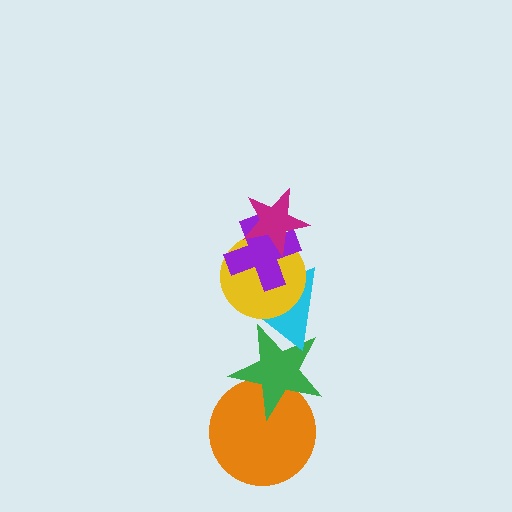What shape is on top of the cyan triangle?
The yellow circle is on top of the cyan triangle.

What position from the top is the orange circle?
The orange circle is 6th from the top.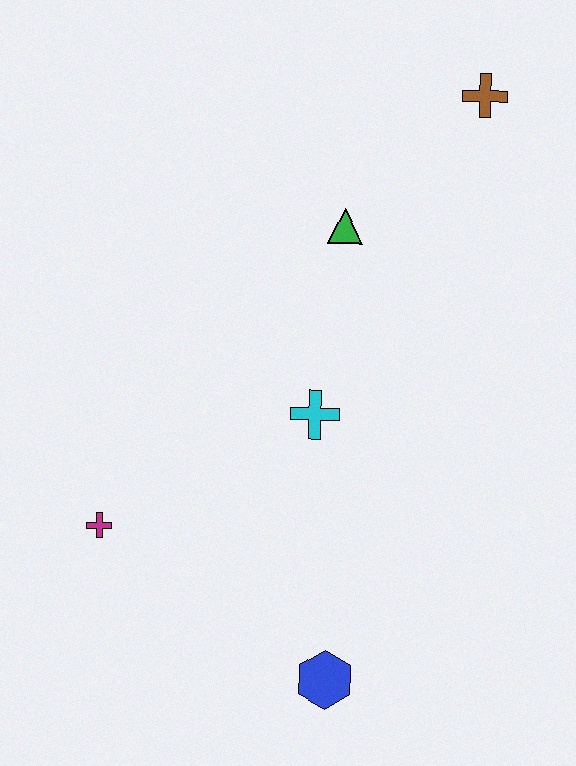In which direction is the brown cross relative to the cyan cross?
The brown cross is above the cyan cross.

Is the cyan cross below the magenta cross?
No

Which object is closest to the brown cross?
The green triangle is closest to the brown cross.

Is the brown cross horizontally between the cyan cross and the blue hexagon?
No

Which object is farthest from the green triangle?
The blue hexagon is farthest from the green triangle.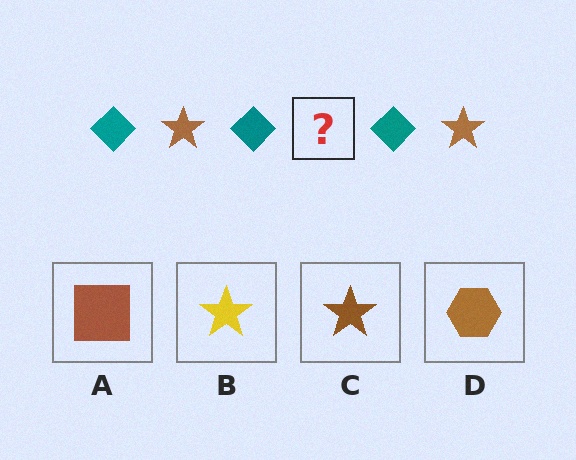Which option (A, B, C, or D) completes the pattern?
C.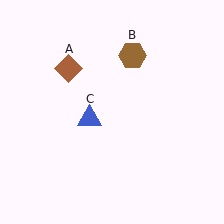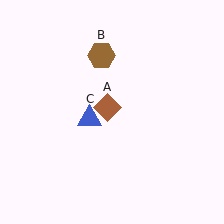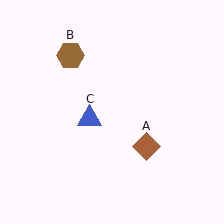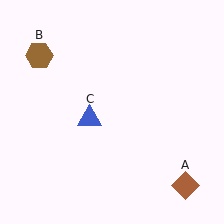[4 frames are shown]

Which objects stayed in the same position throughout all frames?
Blue triangle (object C) remained stationary.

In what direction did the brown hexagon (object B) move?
The brown hexagon (object B) moved left.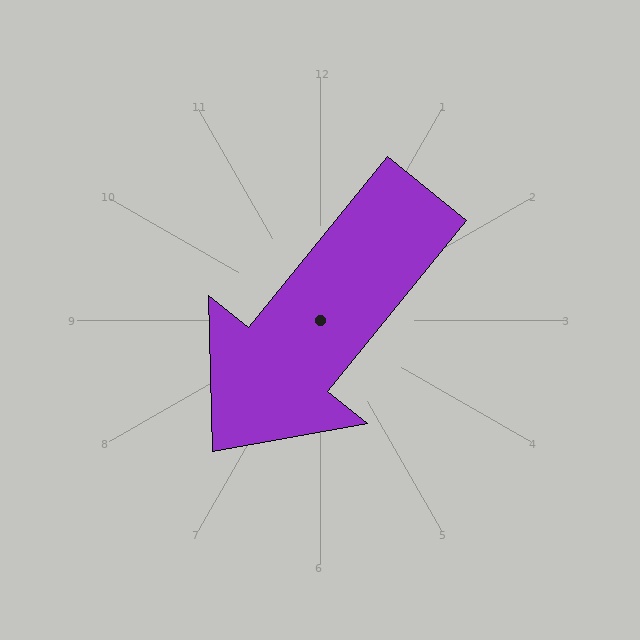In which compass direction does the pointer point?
Southwest.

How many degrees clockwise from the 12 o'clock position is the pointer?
Approximately 219 degrees.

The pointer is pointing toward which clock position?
Roughly 7 o'clock.